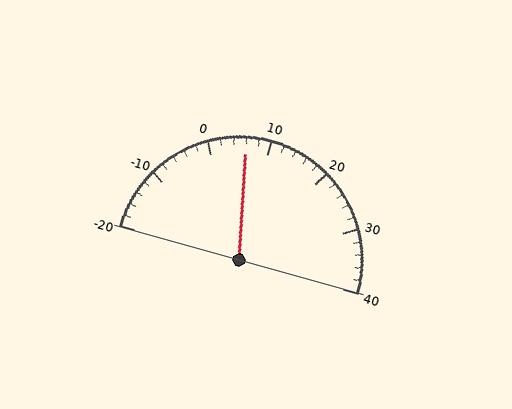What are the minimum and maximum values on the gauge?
The gauge ranges from -20 to 40.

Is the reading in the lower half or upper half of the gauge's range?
The reading is in the lower half of the range (-20 to 40).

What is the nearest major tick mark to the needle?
The nearest major tick mark is 10.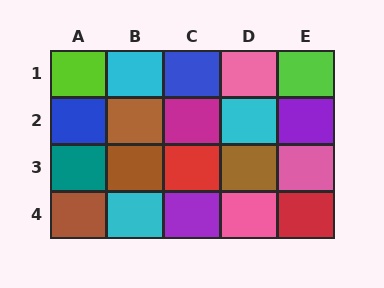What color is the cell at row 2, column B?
Brown.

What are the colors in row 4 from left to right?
Brown, cyan, purple, pink, red.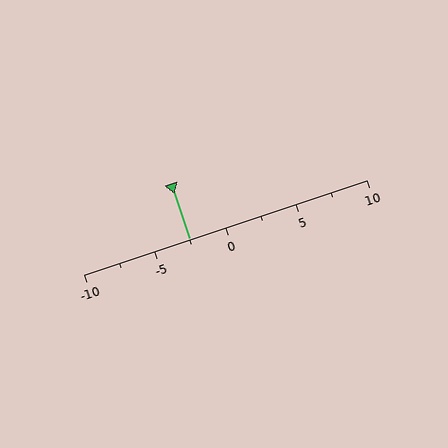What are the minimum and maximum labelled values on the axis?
The axis runs from -10 to 10.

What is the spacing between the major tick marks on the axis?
The major ticks are spaced 5 apart.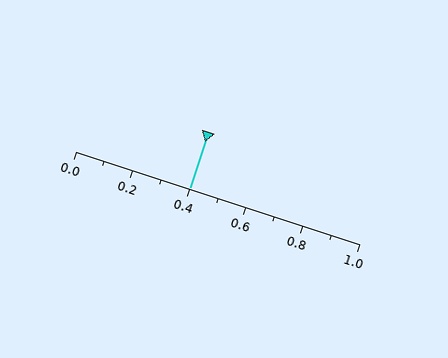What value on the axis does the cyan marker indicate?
The marker indicates approximately 0.4.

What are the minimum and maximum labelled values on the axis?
The axis runs from 0.0 to 1.0.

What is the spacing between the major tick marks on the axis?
The major ticks are spaced 0.2 apart.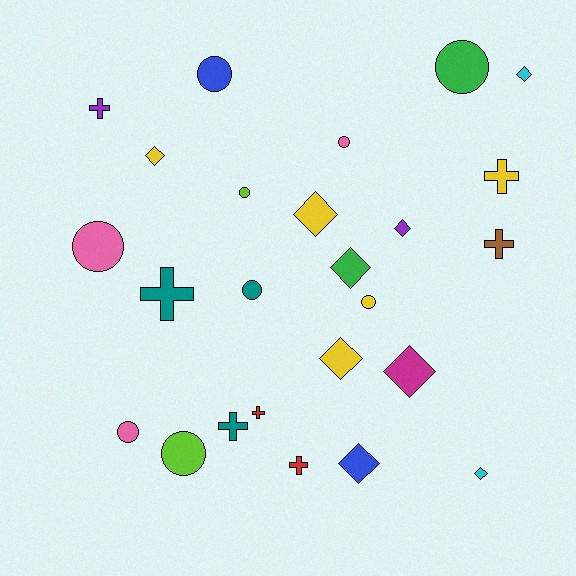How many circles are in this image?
There are 9 circles.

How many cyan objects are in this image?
There are 2 cyan objects.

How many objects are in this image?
There are 25 objects.